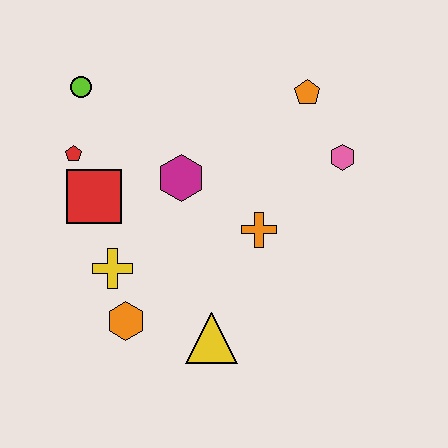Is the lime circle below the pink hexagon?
No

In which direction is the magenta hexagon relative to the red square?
The magenta hexagon is to the right of the red square.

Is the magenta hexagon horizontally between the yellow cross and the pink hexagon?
Yes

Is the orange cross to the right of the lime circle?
Yes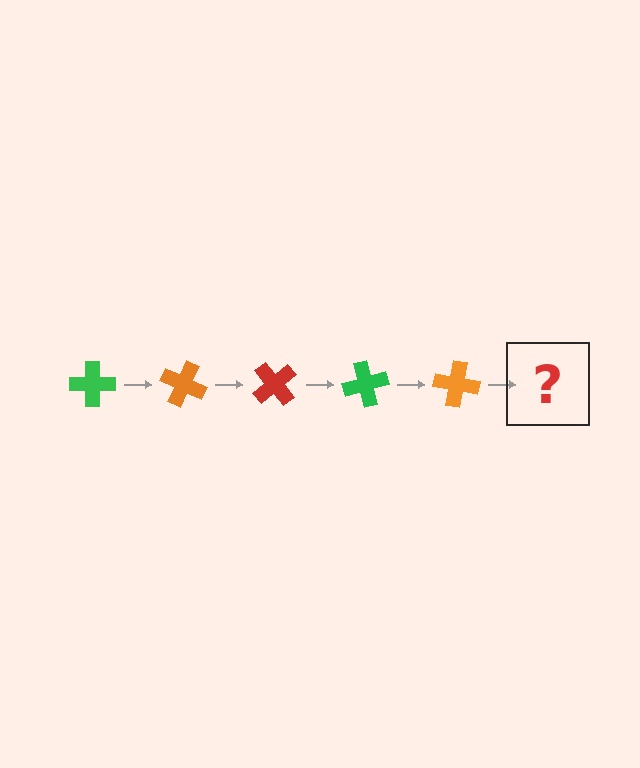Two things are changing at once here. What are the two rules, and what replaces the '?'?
The two rules are that it rotates 25 degrees each step and the color cycles through green, orange, and red. The '?' should be a red cross, rotated 125 degrees from the start.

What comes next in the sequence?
The next element should be a red cross, rotated 125 degrees from the start.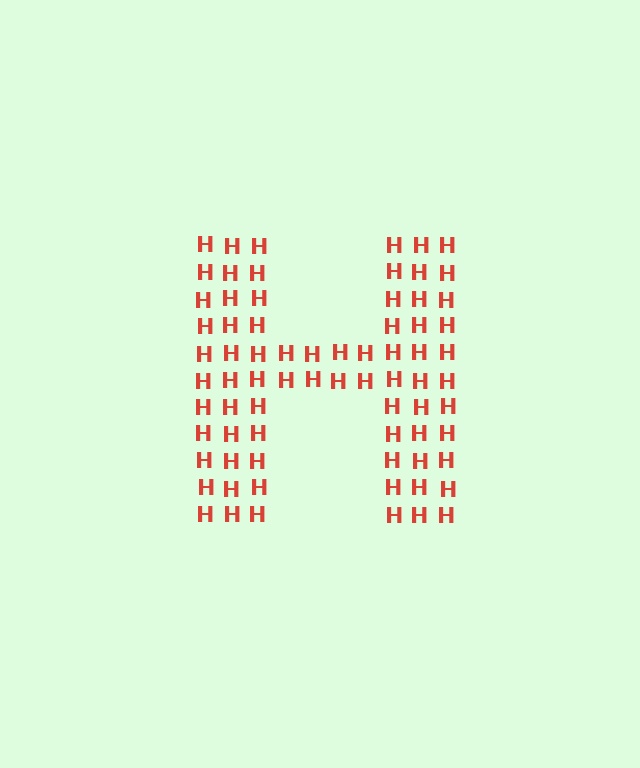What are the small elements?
The small elements are letter H's.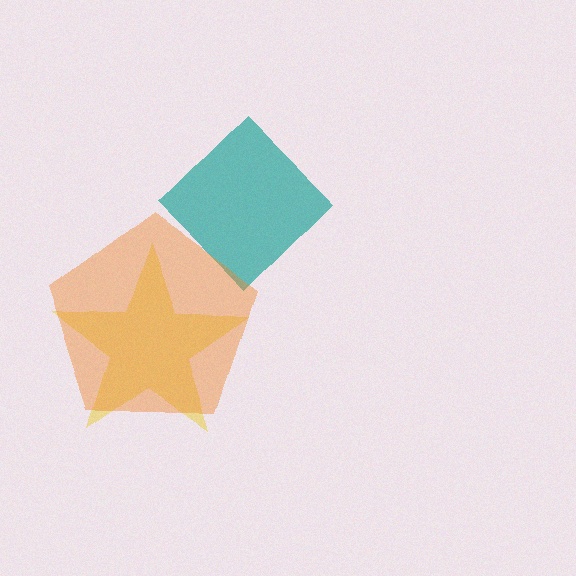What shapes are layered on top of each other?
The layered shapes are: a teal diamond, a yellow star, an orange pentagon.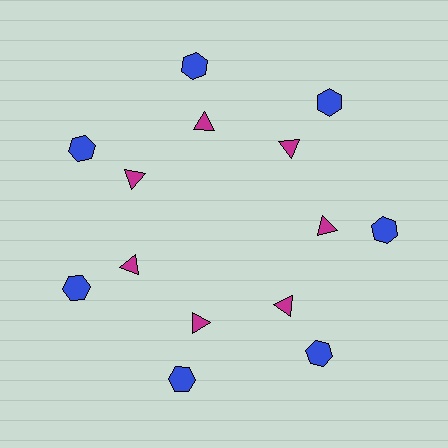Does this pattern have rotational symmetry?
Yes, this pattern has 7-fold rotational symmetry. It looks the same after rotating 51 degrees around the center.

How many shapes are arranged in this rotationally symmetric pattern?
There are 14 shapes, arranged in 7 groups of 2.